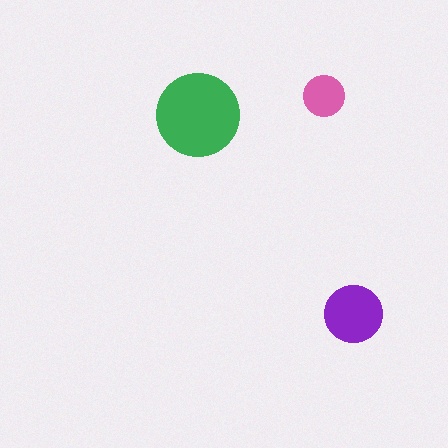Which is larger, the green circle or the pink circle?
The green one.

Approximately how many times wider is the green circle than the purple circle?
About 1.5 times wider.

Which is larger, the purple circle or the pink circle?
The purple one.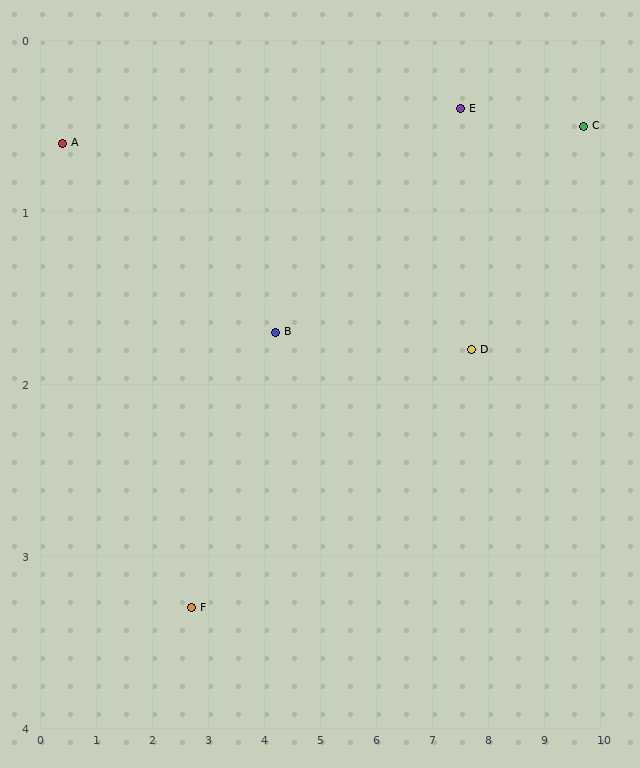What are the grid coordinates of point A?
Point A is at approximately (0.4, 0.6).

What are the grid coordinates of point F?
Point F is at approximately (2.7, 3.3).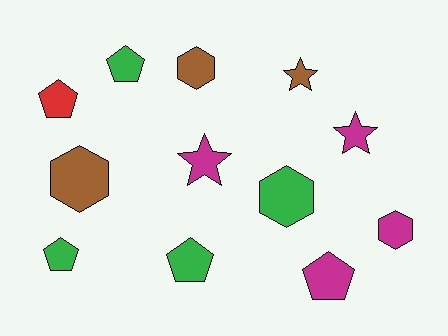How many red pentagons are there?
There is 1 red pentagon.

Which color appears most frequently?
Green, with 4 objects.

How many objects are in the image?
There are 12 objects.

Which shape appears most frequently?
Pentagon, with 5 objects.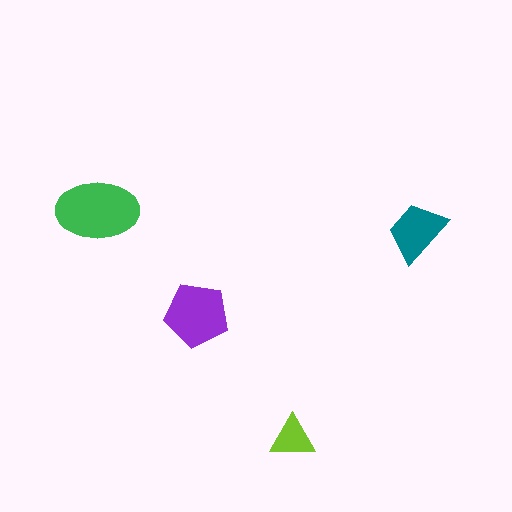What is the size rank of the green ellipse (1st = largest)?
1st.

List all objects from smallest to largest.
The lime triangle, the teal trapezoid, the purple pentagon, the green ellipse.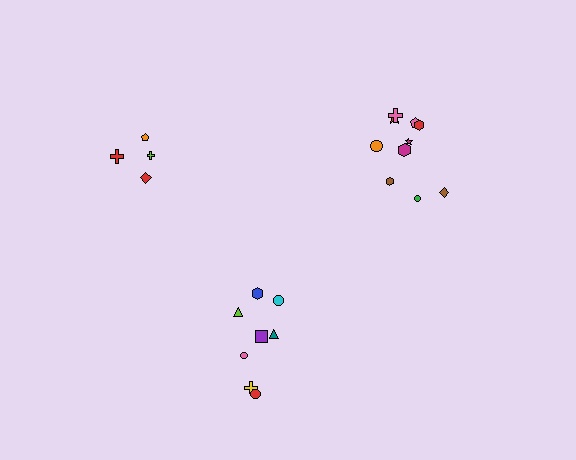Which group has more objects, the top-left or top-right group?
The top-right group.